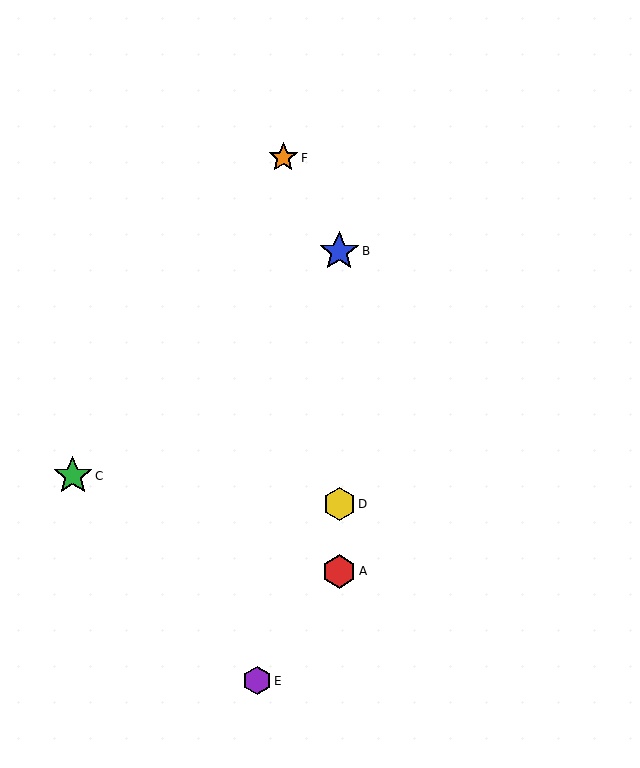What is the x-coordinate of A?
Object A is at x≈339.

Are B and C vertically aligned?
No, B is at x≈339 and C is at x≈73.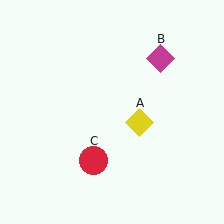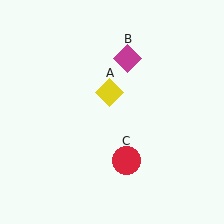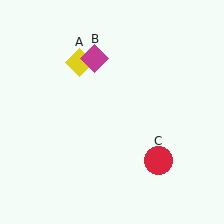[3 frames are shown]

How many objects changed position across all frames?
3 objects changed position: yellow diamond (object A), magenta diamond (object B), red circle (object C).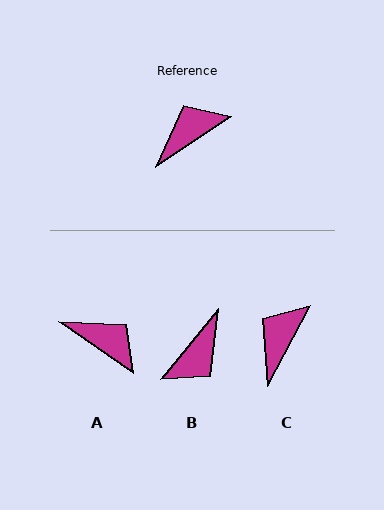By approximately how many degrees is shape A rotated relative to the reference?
Approximately 69 degrees clockwise.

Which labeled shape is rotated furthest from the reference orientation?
B, about 164 degrees away.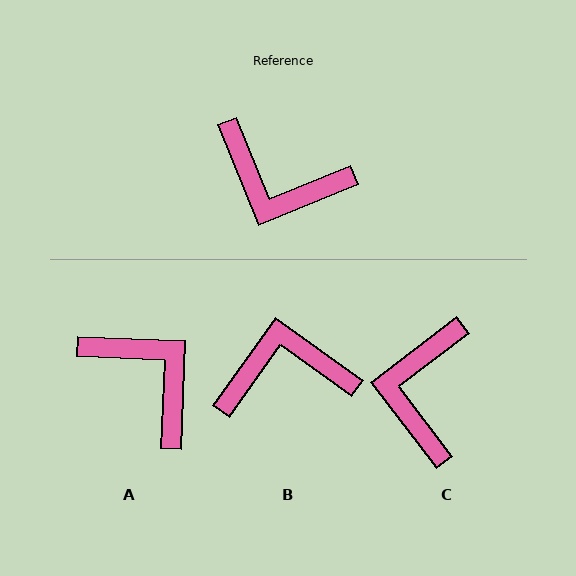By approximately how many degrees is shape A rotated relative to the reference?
Approximately 155 degrees counter-clockwise.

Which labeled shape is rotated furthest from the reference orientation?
A, about 155 degrees away.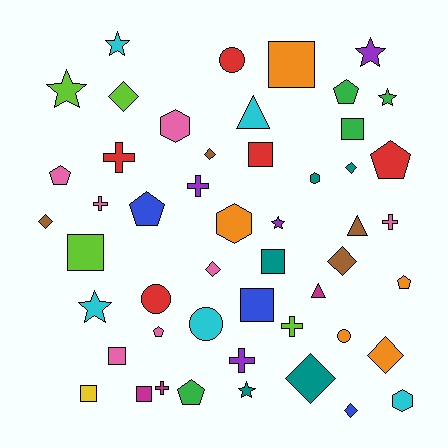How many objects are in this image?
There are 50 objects.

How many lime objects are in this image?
There are 4 lime objects.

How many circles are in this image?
There are 4 circles.